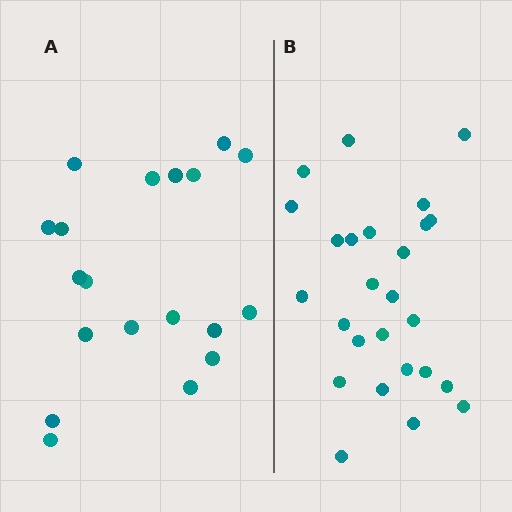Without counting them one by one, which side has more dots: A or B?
Region B (the right region) has more dots.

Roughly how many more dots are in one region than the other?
Region B has roughly 8 or so more dots than region A.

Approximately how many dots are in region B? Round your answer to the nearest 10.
About 30 dots. (The exact count is 26, which rounds to 30.)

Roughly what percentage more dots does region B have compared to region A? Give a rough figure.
About 35% more.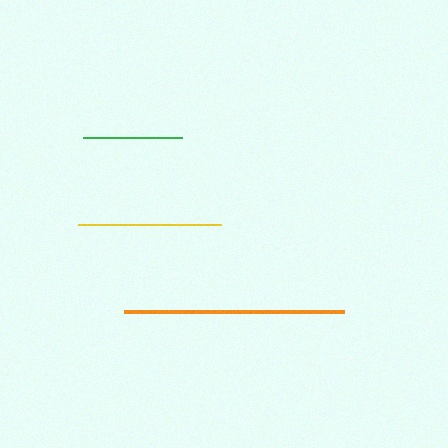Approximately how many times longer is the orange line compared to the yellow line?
The orange line is approximately 1.5 times the length of the yellow line.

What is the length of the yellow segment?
The yellow segment is approximately 143 pixels long.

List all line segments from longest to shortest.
From longest to shortest: orange, yellow, green.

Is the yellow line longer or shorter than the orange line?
The orange line is longer than the yellow line.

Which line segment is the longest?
The orange line is the longest at approximately 220 pixels.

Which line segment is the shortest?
The green line is the shortest at approximately 99 pixels.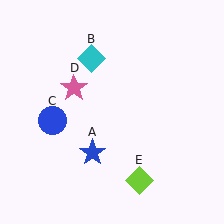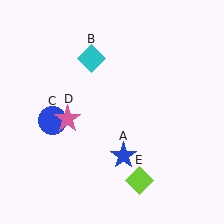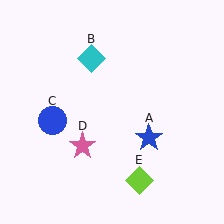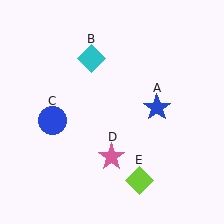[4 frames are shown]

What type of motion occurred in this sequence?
The blue star (object A), pink star (object D) rotated counterclockwise around the center of the scene.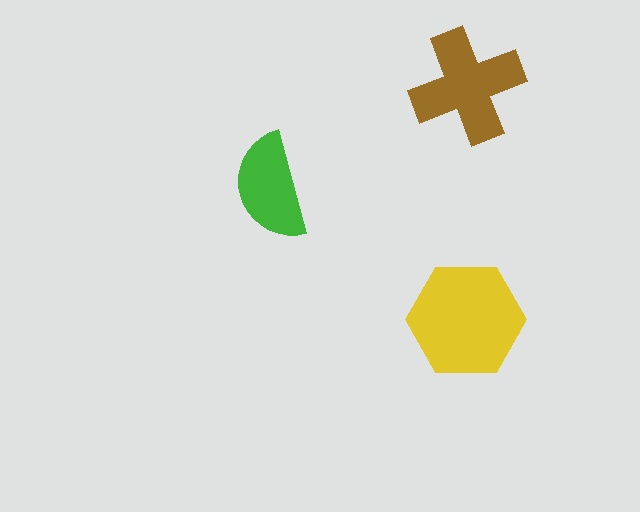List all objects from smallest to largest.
The green semicircle, the brown cross, the yellow hexagon.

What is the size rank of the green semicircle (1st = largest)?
3rd.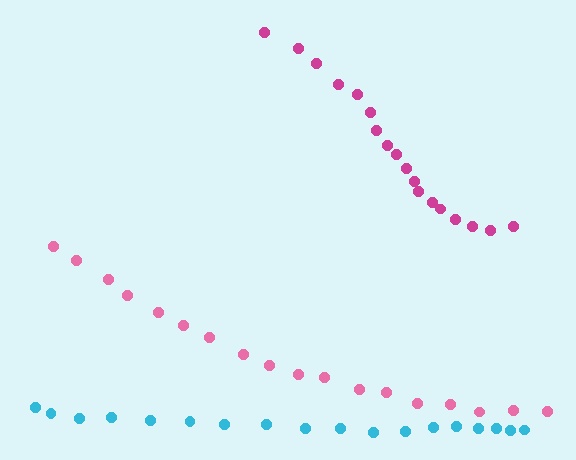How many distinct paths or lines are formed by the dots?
There are 3 distinct paths.